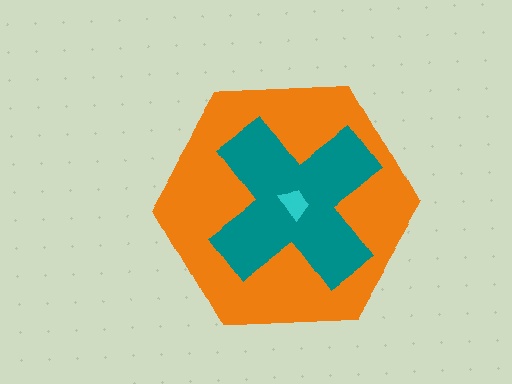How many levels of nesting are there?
3.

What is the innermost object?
The cyan trapezoid.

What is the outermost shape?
The orange hexagon.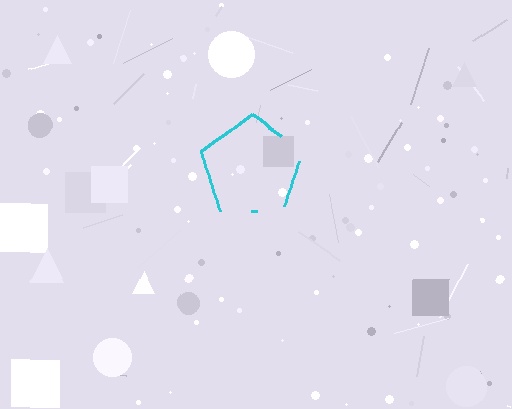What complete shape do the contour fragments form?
The contour fragments form a pentagon.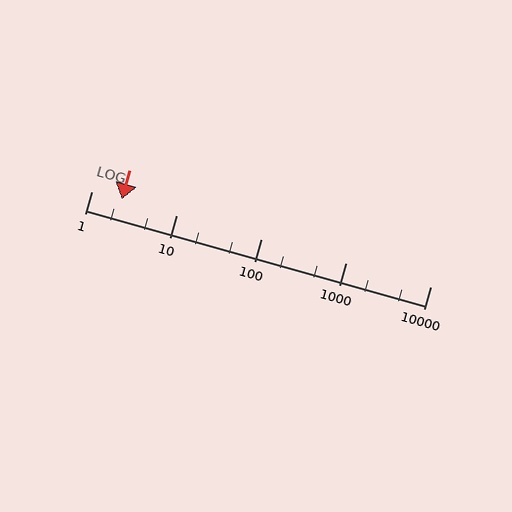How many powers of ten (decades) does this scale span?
The scale spans 4 decades, from 1 to 10000.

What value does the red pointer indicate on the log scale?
The pointer indicates approximately 2.3.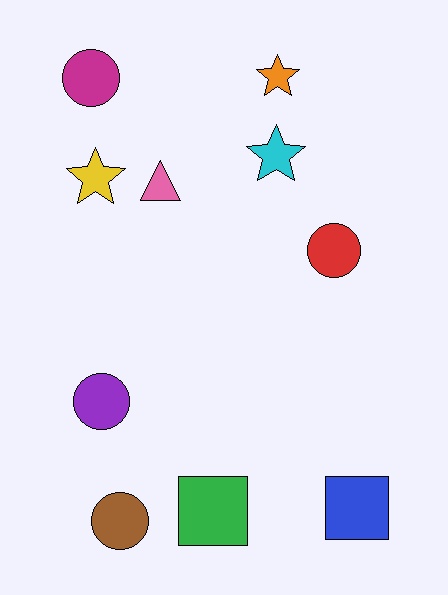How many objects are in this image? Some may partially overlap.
There are 10 objects.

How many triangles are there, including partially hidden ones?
There is 1 triangle.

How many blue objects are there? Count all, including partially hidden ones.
There is 1 blue object.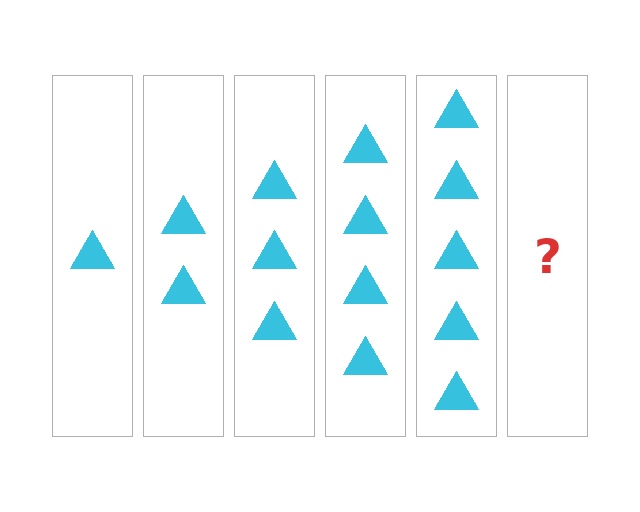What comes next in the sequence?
The next element should be 6 triangles.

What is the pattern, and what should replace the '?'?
The pattern is that each step adds one more triangle. The '?' should be 6 triangles.